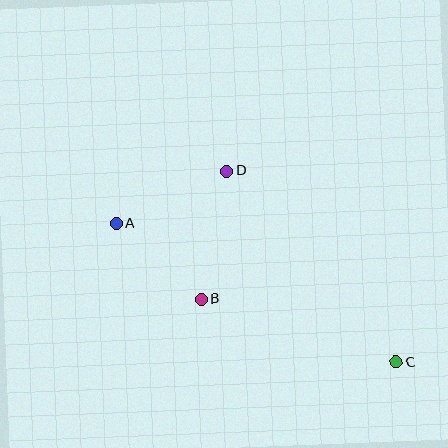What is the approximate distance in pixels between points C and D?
The distance between C and D is approximately 255 pixels.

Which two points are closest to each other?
Points A and B are closest to each other.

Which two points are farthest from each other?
Points A and C are farthest from each other.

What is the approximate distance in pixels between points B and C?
The distance between B and C is approximately 205 pixels.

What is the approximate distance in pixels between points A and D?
The distance between A and D is approximately 122 pixels.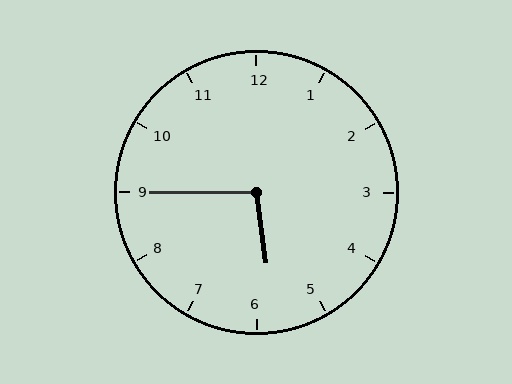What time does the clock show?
5:45.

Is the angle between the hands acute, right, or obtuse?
It is obtuse.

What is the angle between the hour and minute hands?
Approximately 98 degrees.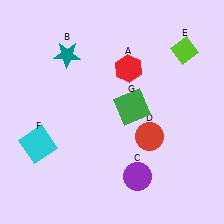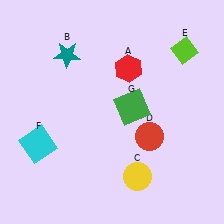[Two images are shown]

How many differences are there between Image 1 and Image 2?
There is 1 difference between the two images.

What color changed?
The circle (C) changed from purple in Image 1 to yellow in Image 2.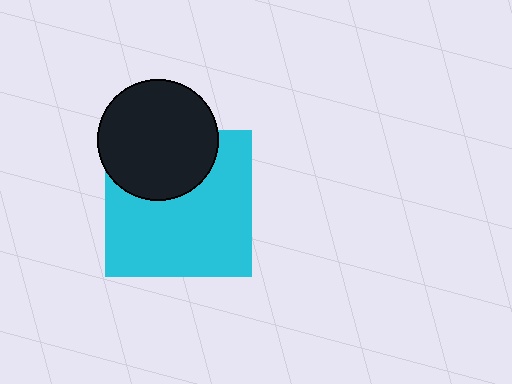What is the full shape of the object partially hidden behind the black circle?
The partially hidden object is a cyan square.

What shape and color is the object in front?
The object in front is a black circle.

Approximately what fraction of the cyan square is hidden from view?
Roughly 32% of the cyan square is hidden behind the black circle.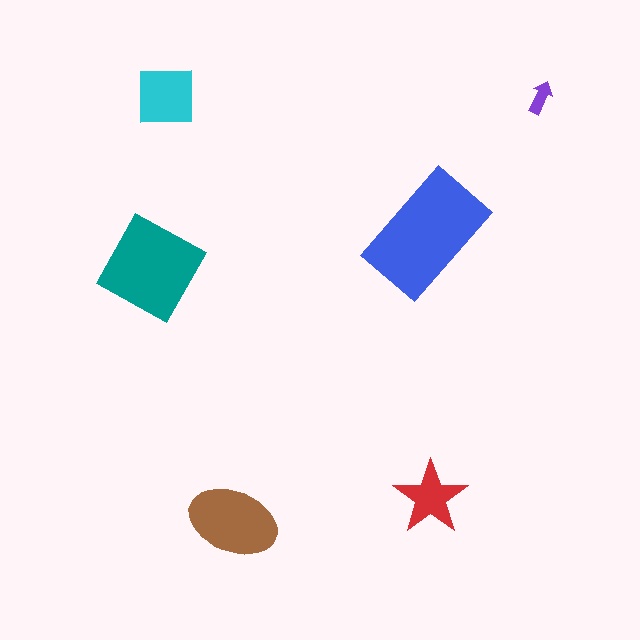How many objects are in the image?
There are 6 objects in the image.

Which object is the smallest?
The purple arrow.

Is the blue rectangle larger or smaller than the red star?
Larger.